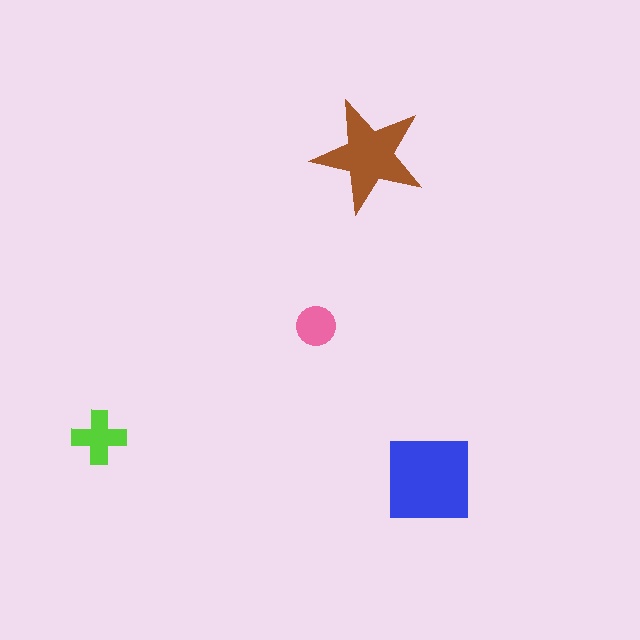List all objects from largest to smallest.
The blue square, the brown star, the lime cross, the pink circle.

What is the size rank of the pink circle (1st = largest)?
4th.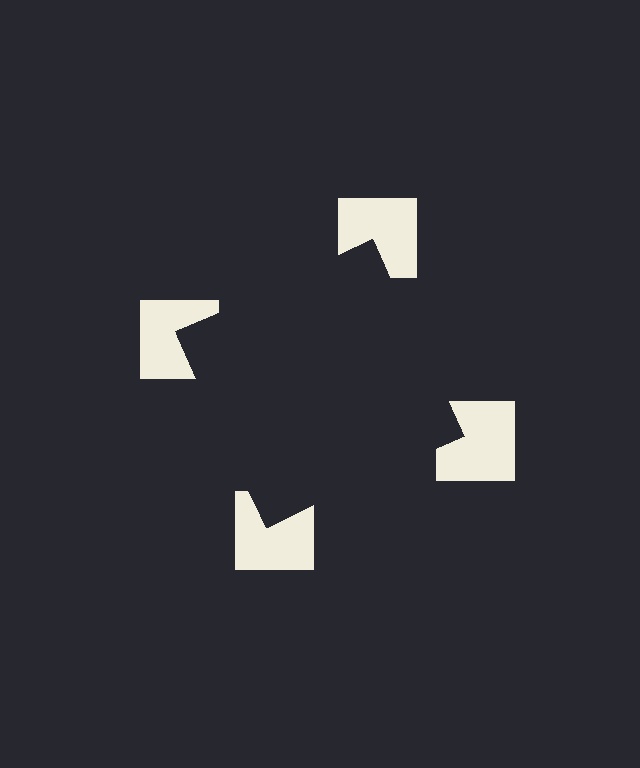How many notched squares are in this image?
There are 4 — one at each vertex of the illusory square.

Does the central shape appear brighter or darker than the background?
It typically appears slightly darker than the background, even though no actual brightness change is drawn.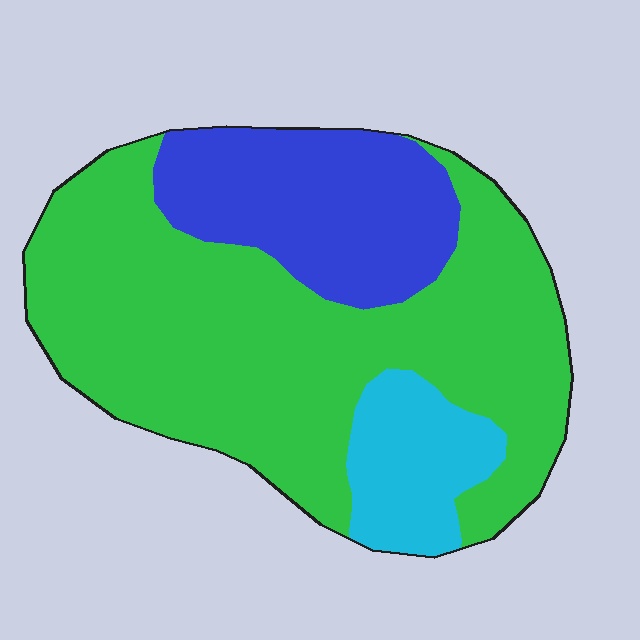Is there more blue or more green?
Green.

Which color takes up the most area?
Green, at roughly 65%.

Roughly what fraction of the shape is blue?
Blue covers roughly 25% of the shape.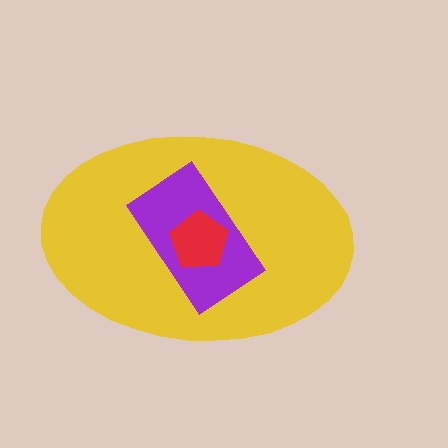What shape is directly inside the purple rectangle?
The red pentagon.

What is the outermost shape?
The yellow ellipse.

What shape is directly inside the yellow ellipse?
The purple rectangle.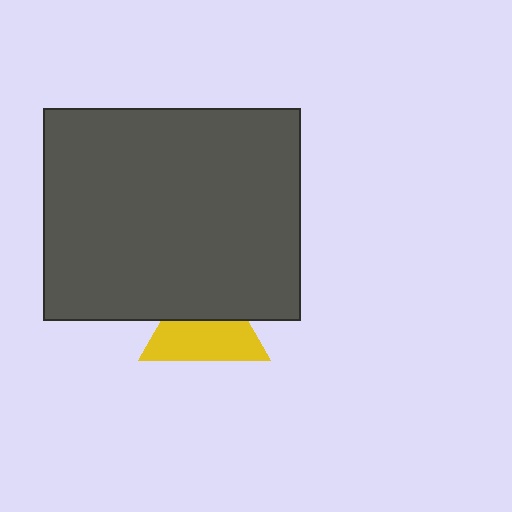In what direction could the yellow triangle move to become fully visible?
The yellow triangle could move down. That would shift it out from behind the dark gray rectangle entirely.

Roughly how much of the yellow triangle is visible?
About half of it is visible (roughly 57%).